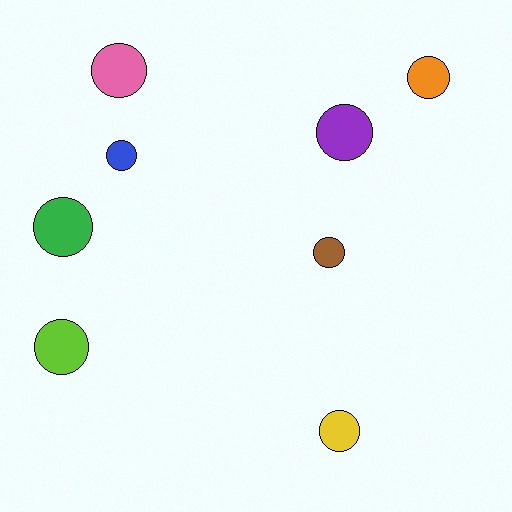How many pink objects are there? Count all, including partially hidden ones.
There is 1 pink object.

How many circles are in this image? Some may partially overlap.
There are 8 circles.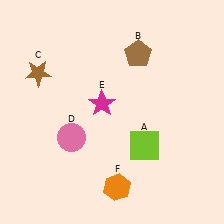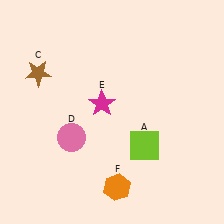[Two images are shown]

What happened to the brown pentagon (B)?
The brown pentagon (B) was removed in Image 2. It was in the top-right area of Image 1.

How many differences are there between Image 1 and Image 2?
There is 1 difference between the two images.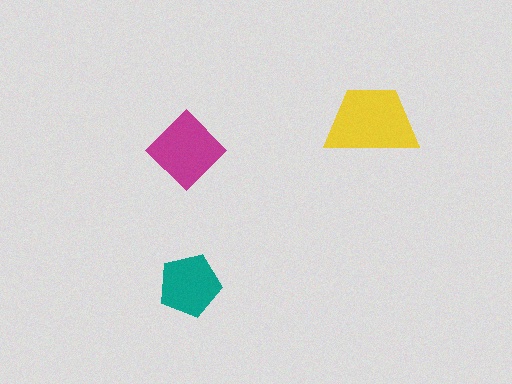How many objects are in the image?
There are 3 objects in the image.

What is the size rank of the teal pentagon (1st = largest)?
3rd.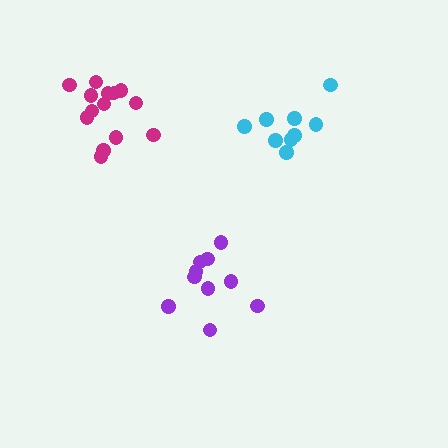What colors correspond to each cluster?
The clusters are colored: purple, cyan, magenta.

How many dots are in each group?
Group 1: 10 dots, Group 2: 9 dots, Group 3: 14 dots (33 total).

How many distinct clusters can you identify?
There are 3 distinct clusters.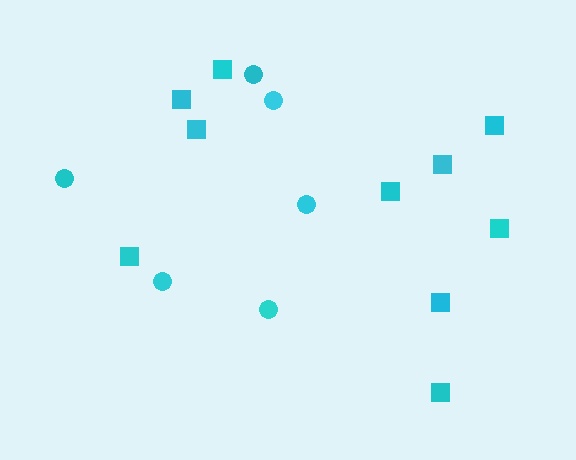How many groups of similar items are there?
There are 2 groups: one group of circles (6) and one group of squares (10).